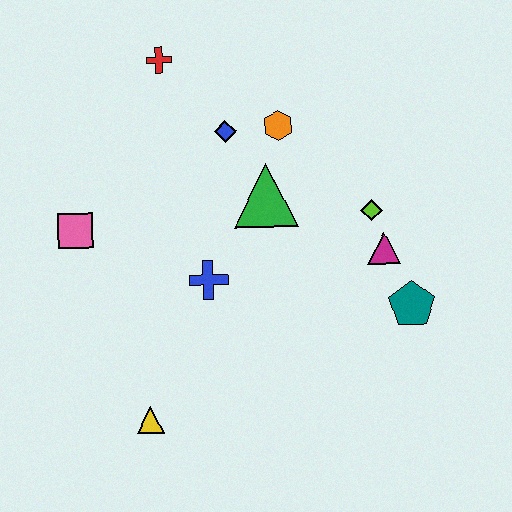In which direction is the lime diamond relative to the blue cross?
The lime diamond is to the right of the blue cross.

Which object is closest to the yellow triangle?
The blue cross is closest to the yellow triangle.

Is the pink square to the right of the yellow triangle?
No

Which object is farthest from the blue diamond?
The yellow triangle is farthest from the blue diamond.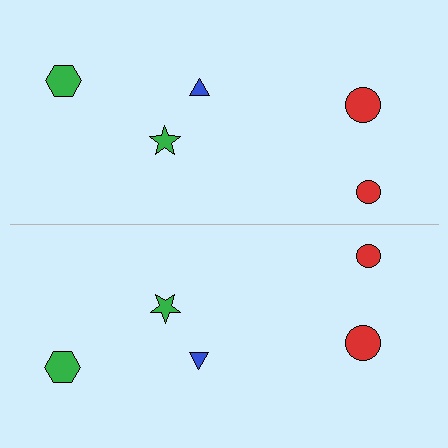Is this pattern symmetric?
Yes, this pattern has bilateral (reflection) symmetry.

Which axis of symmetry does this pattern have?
The pattern has a horizontal axis of symmetry running through the center of the image.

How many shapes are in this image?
There are 10 shapes in this image.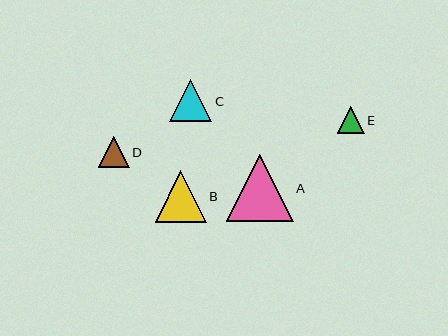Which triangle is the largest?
Triangle A is the largest with a size of approximately 67 pixels.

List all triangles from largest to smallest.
From largest to smallest: A, B, C, D, E.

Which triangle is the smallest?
Triangle E is the smallest with a size of approximately 27 pixels.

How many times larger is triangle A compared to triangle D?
Triangle A is approximately 2.2 times the size of triangle D.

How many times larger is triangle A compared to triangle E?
Triangle A is approximately 2.5 times the size of triangle E.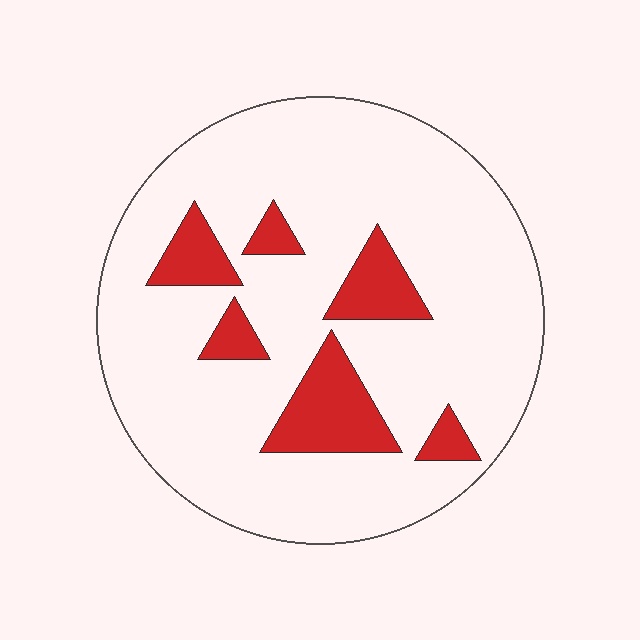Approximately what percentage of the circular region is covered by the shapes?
Approximately 15%.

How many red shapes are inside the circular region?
6.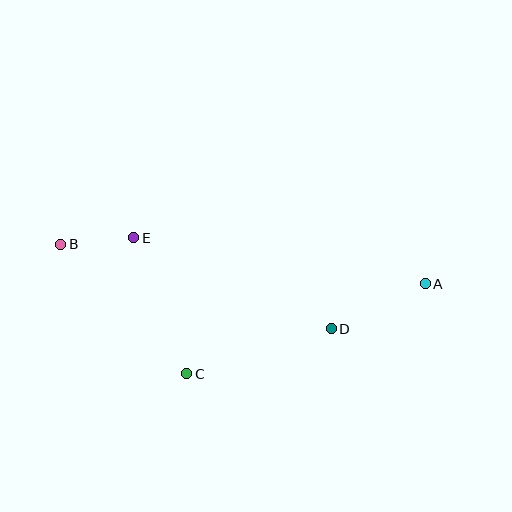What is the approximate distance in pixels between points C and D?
The distance between C and D is approximately 152 pixels.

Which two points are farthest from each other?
Points A and B are farthest from each other.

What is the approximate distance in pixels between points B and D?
The distance between B and D is approximately 283 pixels.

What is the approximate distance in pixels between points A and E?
The distance between A and E is approximately 295 pixels.